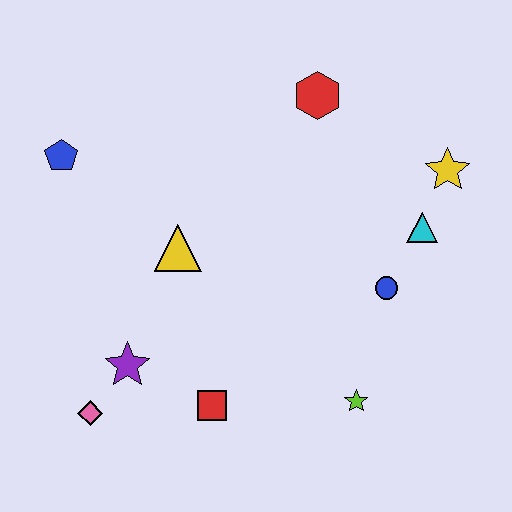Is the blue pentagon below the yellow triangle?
No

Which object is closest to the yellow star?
The cyan triangle is closest to the yellow star.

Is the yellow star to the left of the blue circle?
No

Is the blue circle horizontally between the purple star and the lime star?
No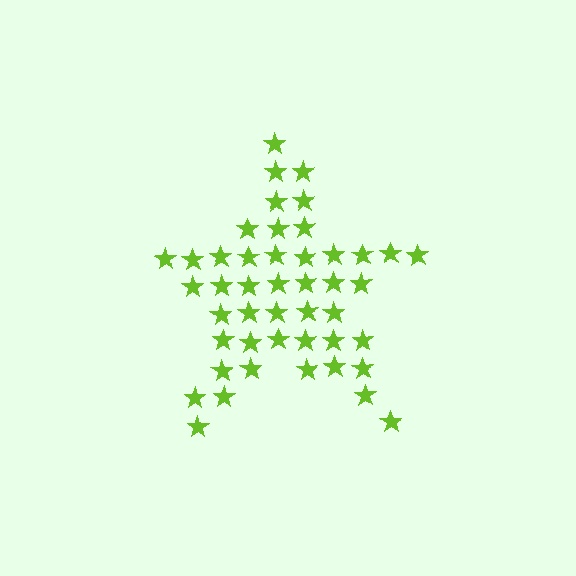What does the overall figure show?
The overall figure shows a star.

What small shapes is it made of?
It is made of small stars.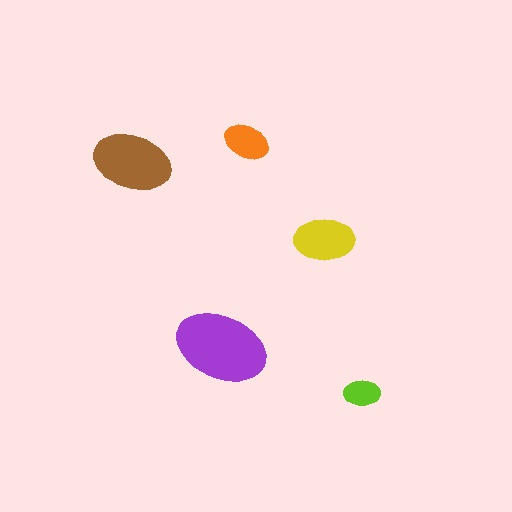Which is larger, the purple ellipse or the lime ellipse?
The purple one.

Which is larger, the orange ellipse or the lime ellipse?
The orange one.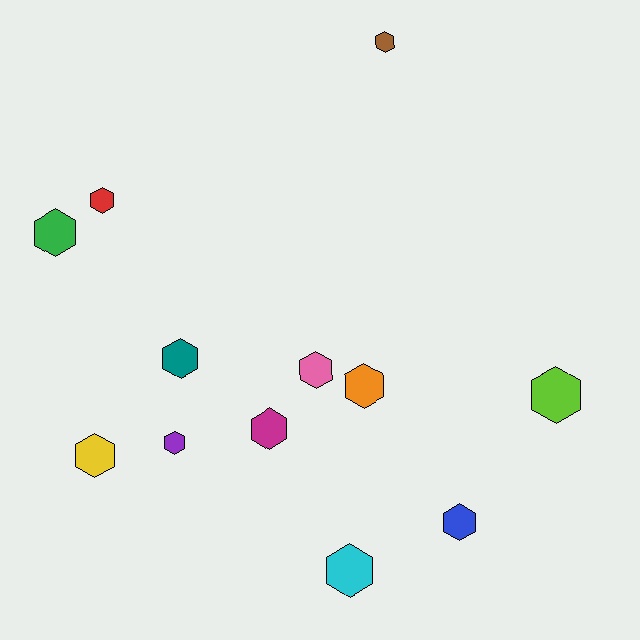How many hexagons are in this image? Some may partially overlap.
There are 12 hexagons.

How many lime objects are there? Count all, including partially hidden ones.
There is 1 lime object.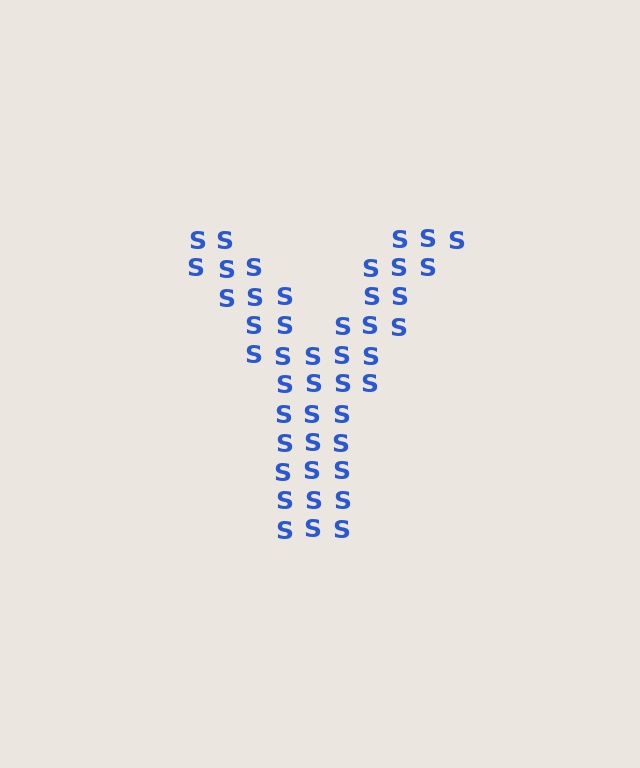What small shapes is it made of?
It is made of small letter S's.